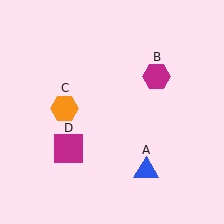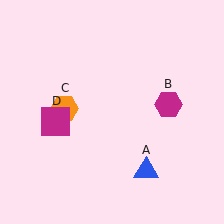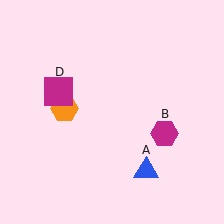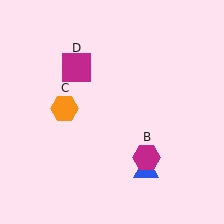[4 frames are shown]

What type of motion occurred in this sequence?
The magenta hexagon (object B), magenta square (object D) rotated clockwise around the center of the scene.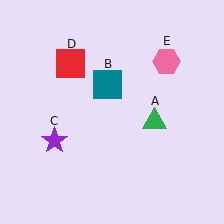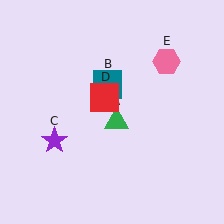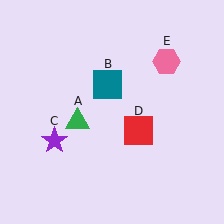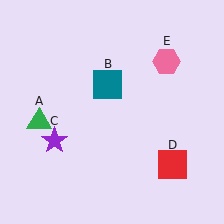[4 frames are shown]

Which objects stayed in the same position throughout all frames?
Teal square (object B) and purple star (object C) and pink hexagon (object E) remained stationary.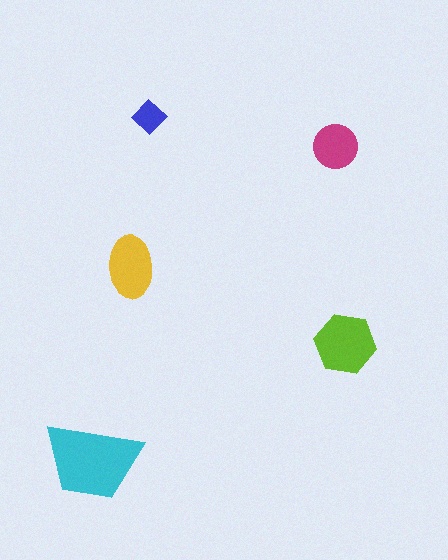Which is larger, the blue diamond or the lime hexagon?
The lime hexagon.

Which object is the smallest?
The blue diamond.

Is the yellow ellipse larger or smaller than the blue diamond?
Larger.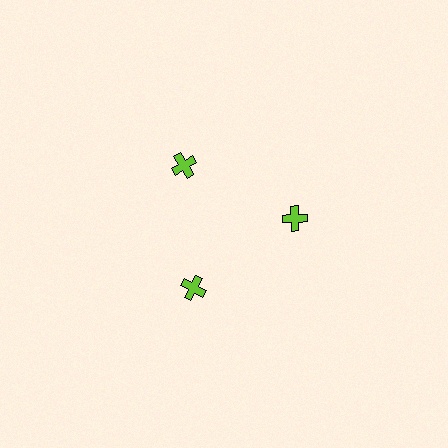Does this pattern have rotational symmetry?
Yes, this pattern has 3-fold rotational symmetry. It looks the same after rotating 120 degrees around the center.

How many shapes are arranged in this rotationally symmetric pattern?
There are 3 shapes, arranged in 3 groups of 1.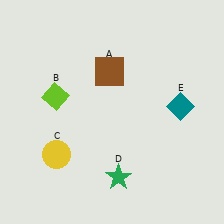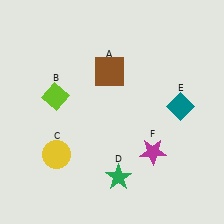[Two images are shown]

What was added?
A magenta star (F) was added in Image 2.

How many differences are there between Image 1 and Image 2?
There is 1 difference between the two images.